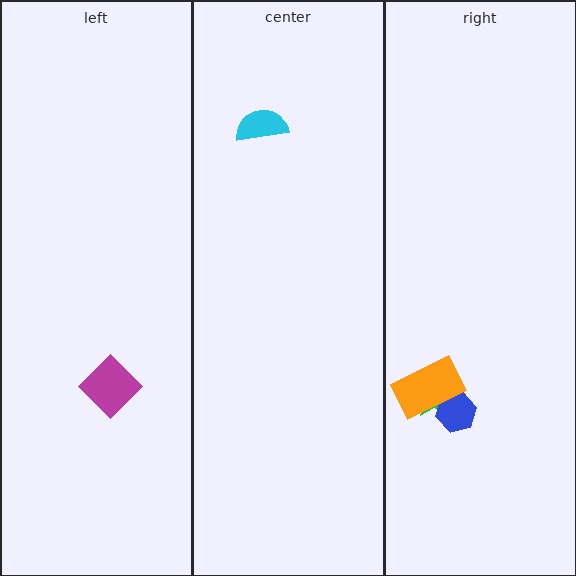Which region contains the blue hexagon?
The right region.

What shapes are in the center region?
The cyan semicircle.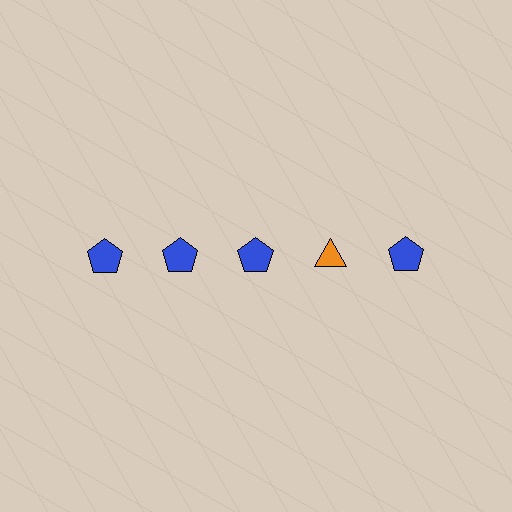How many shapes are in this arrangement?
There are 5 shapes arranged in a grid pattern.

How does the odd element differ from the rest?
It differs in both color (orange instead of blue) and shape (triangle instead of pentagon).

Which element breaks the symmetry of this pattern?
The orange triangle in the top row, second from right column breaks the symmetry. All other shapes are blue pentagons.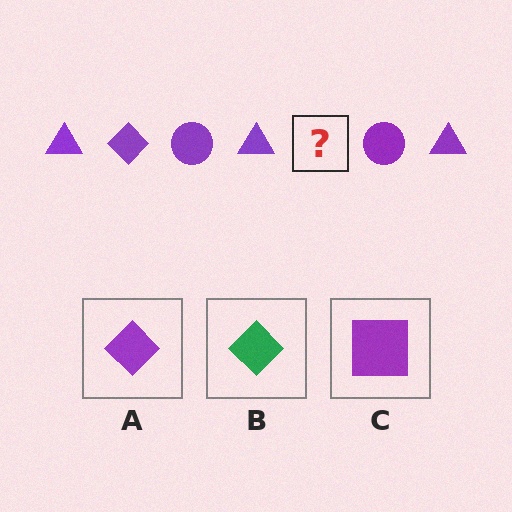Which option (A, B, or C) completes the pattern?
A.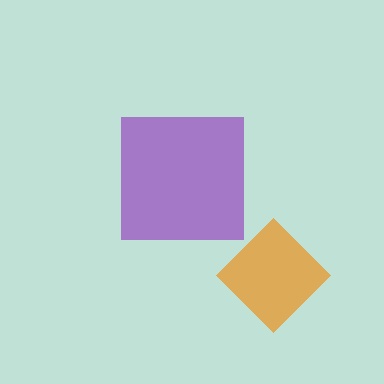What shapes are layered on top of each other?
The layered shapes are: a purple square, an orange diamond.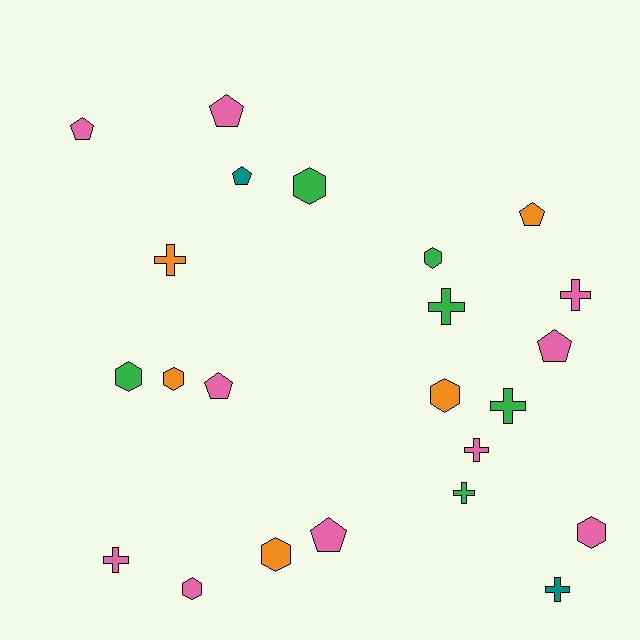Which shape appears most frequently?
Hexagon, with 8 objects.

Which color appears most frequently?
Pink, with 10 objects.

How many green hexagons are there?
There are 3 green hexagons.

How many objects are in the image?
There are 23 objects.